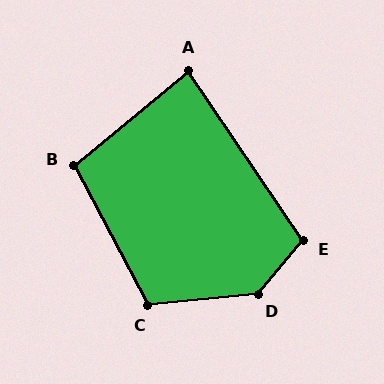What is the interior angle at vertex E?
Approximately 106 degrees (obtuse).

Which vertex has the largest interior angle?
D, at approximately 136 degrees.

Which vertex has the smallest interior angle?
A, at approximately 85 degrees.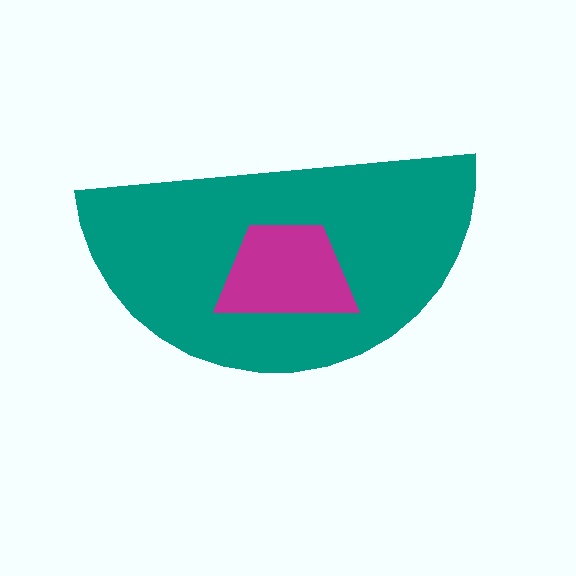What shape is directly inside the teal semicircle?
The magenta trapezoid.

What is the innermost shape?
The magenta trapezoid.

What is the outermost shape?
The teal semicircle.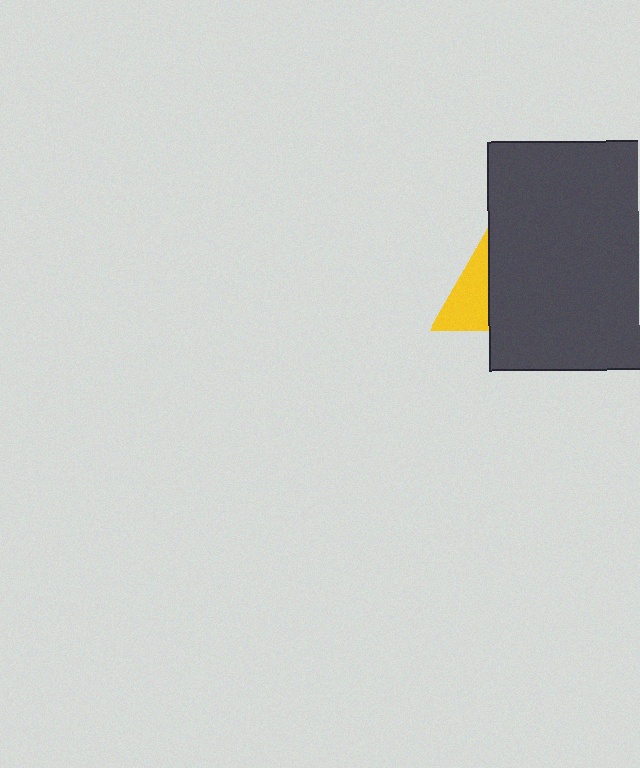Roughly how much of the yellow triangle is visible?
About half of it is visible (roughly 50%).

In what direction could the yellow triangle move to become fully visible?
The yellow triangle could move left. That would shift it out from behind the dark gray rectangle entirely.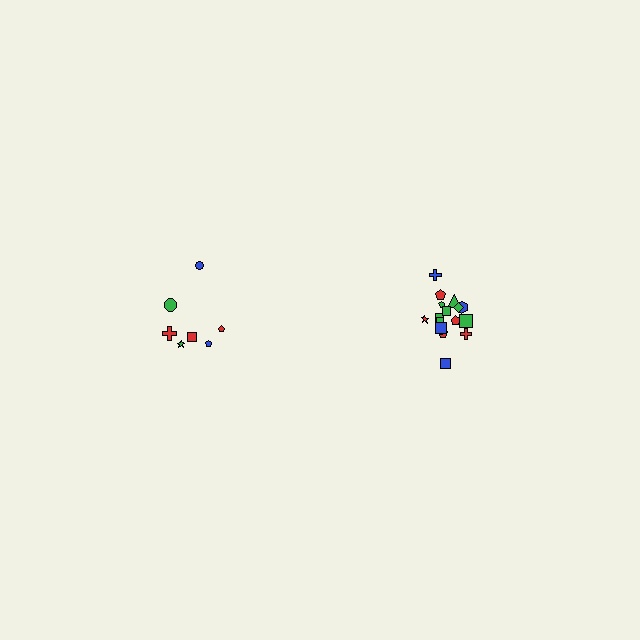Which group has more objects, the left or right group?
The right group.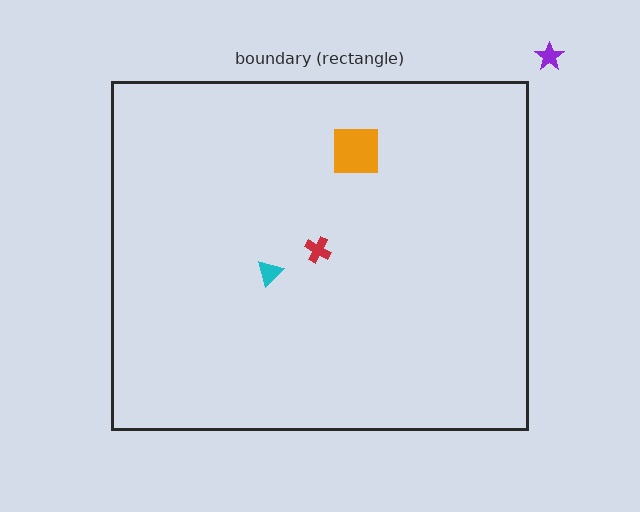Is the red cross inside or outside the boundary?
Inside.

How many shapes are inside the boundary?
3 inside, 1 outside.